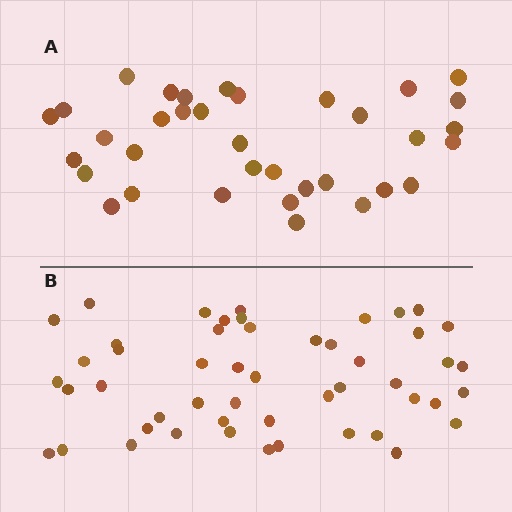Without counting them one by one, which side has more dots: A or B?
Region B (the bottom region) has more dots.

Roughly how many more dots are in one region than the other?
Region B has approximately 15 more dots than region A.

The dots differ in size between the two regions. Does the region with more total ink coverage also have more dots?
No. Region A has more total ink coverage because its dots are larger, but region B actually contains more individual dots. Total area can be misleading — the number of items is what matters here.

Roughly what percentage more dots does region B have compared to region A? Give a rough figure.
About 45% more.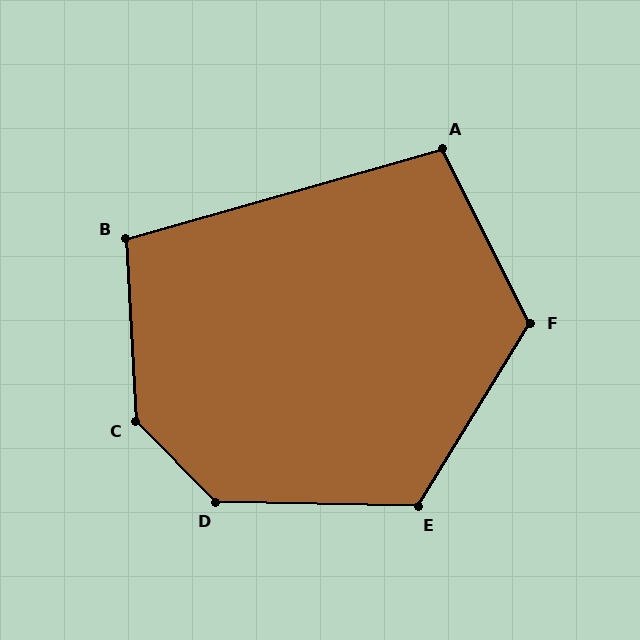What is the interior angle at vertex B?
Approximately 103 degrees (obtuse).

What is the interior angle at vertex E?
Approximately 121 degrees (obtuse).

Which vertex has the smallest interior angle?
A, at approximately 101 degrees.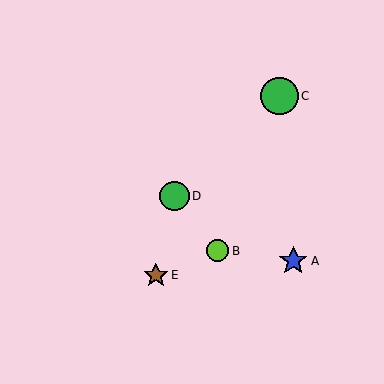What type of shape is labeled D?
Shape D is a green circle.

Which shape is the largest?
The green circle (labeled C) is the largest.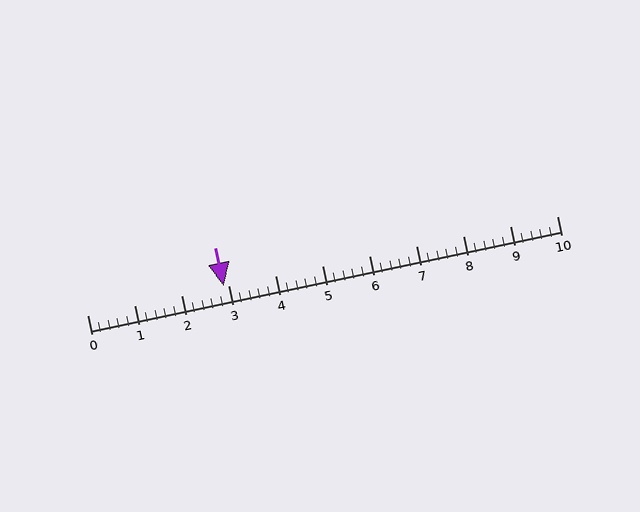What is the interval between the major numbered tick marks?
The major tick marks are spaced 1 units apart.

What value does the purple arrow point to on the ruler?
The purple arrow points to approximately 2.9.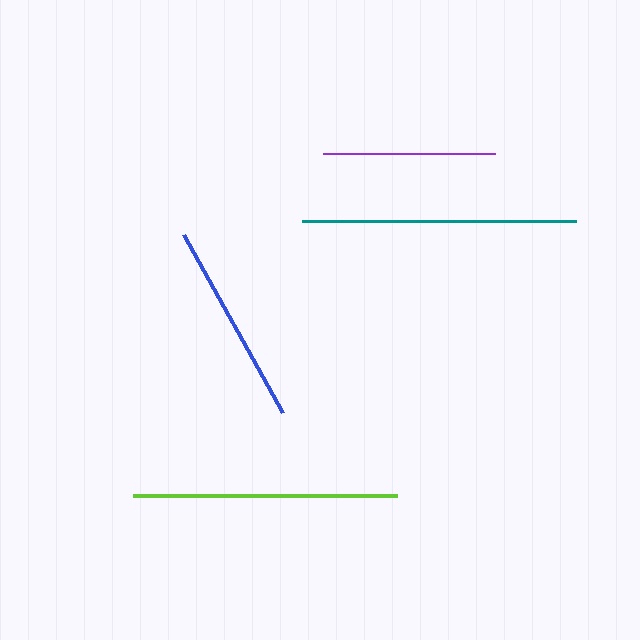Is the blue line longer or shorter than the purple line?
The blue line is longer than the purple line.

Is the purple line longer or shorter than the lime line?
The lime line is longer than the purple line.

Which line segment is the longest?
The teal line is the longest at approximately 274 pixels.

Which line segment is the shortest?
The purple line is the shortest at approximately 172 pixels.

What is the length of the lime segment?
The lime segment is approximately 264 pixels long.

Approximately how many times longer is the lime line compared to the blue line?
The lime line is approximately 1.3 times the length of the blue line.